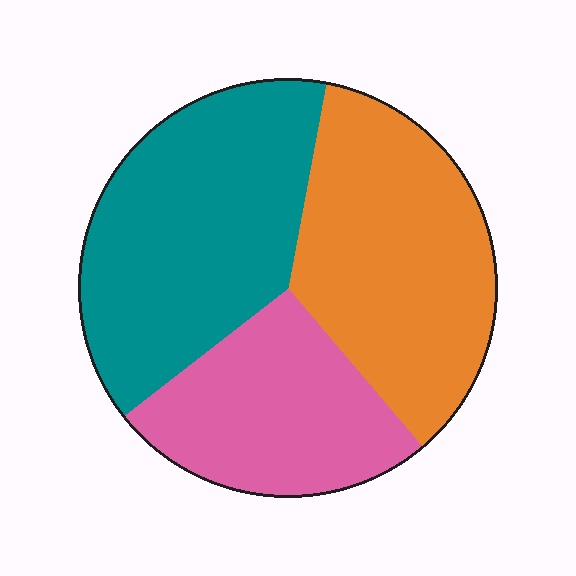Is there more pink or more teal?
Teal.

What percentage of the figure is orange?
Orange covers 36% of the figure.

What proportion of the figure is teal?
Teal takes up about three eighths (3/8) of the figure.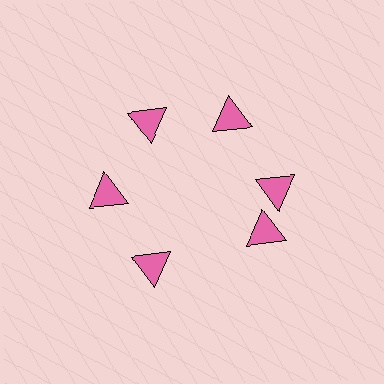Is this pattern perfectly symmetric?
No. The 6 pink triangles are arranged in a ring, but one element near the 5 o'clock position is rotated out of alignment along the ring, breaking the 6-fold rotational symmetry.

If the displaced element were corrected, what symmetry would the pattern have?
It would have 6-fold rotational symmetry — the pattern would map onto itself every 60 degrees.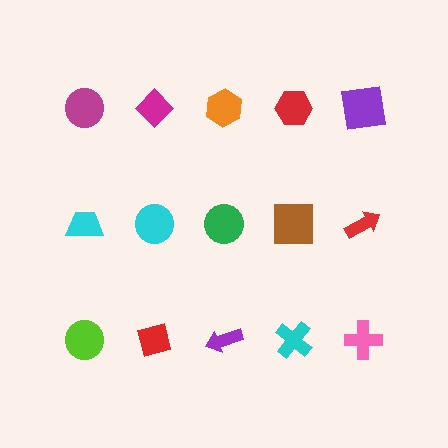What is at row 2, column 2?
A cyan circle.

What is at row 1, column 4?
A red hexagon.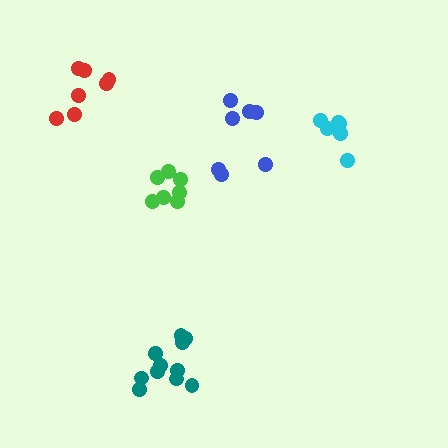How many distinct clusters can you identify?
There are 5 distinct clusters.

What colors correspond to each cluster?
The clusters are colored: green, teal, blue, cyan, red.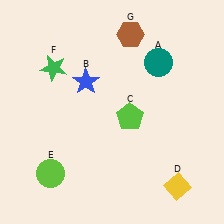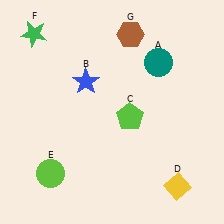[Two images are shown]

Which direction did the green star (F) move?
The green star (F) moved up.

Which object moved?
The green star (F) moved up.